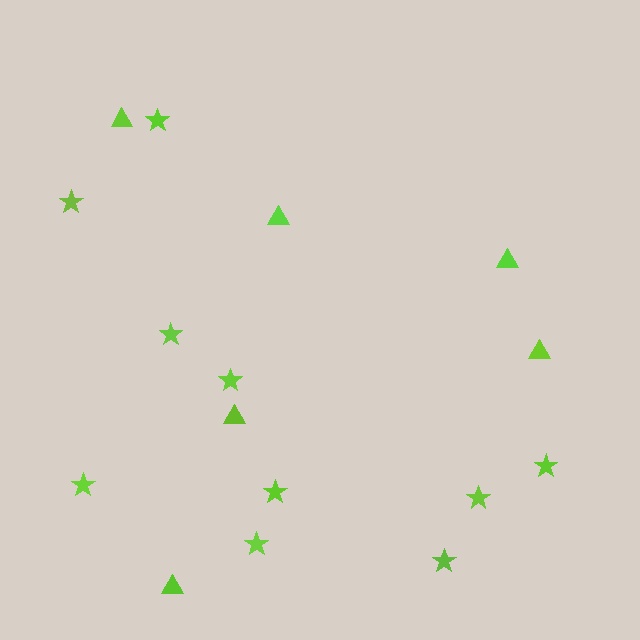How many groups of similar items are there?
There are 2 groups: one group of stars (10) and one group of triangles (6).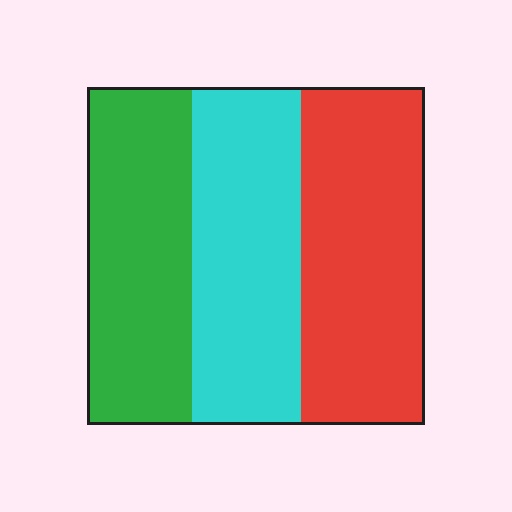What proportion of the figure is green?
Green covers roughly 30% of the figure.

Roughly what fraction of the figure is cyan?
Cyan takes up about one third (1/3) of the figure.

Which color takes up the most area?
Red, at roughly 35%.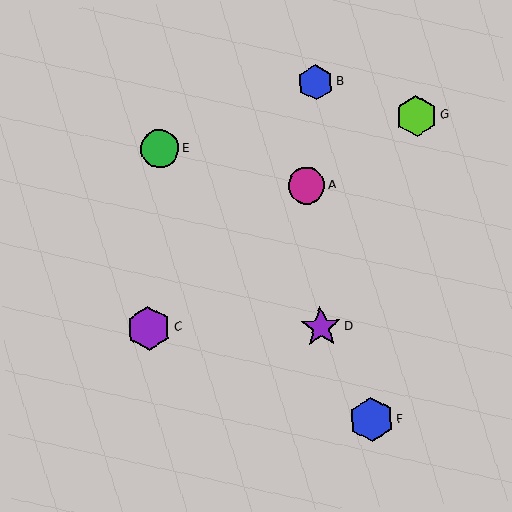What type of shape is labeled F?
Shape F is a blue hexagon.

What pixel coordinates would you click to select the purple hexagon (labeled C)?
Click at (149, 328) to select the purple hexagon C.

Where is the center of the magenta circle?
The center of the magenta circle is at (306, 186).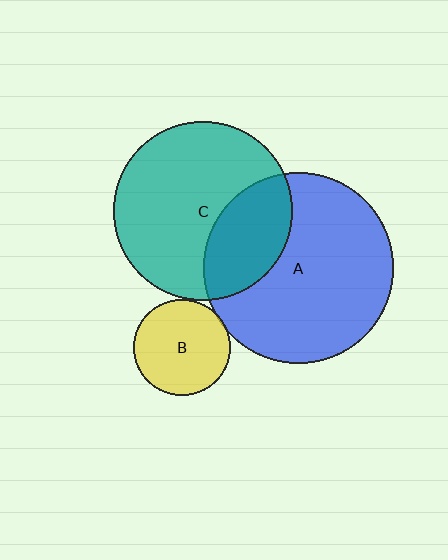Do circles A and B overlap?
Yes.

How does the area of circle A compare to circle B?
Approximately 3.9 times.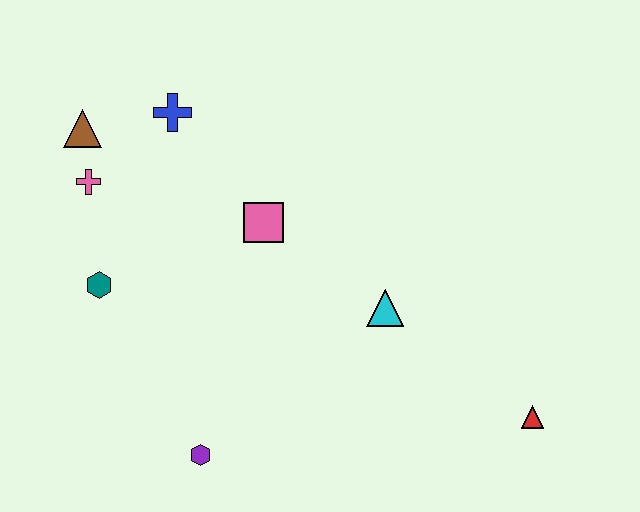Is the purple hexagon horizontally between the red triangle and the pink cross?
Yes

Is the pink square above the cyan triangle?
Yes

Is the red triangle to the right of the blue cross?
Yes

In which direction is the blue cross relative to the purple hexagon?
The blue cross is above the purple hexagon.